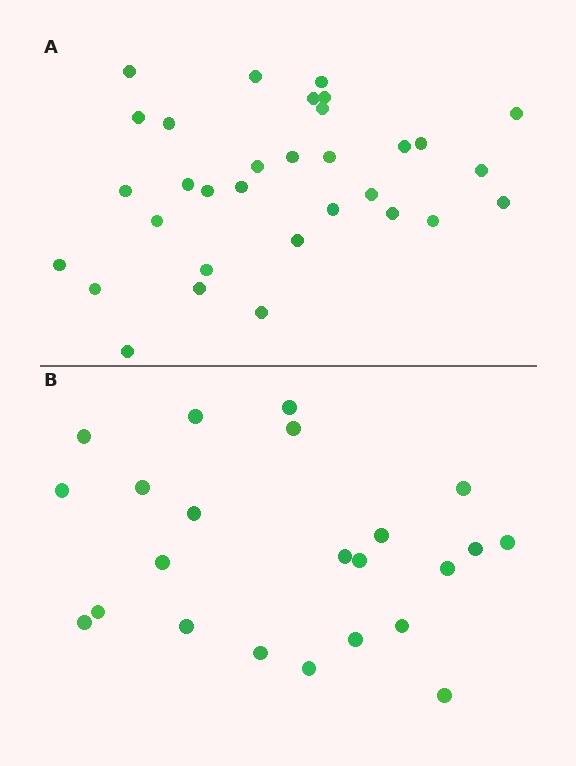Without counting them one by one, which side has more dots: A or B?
Region A (the top region) has more dots.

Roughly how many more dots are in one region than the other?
Region A has roughly 8 or so more dots than region B.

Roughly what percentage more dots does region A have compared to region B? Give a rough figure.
About 40% more.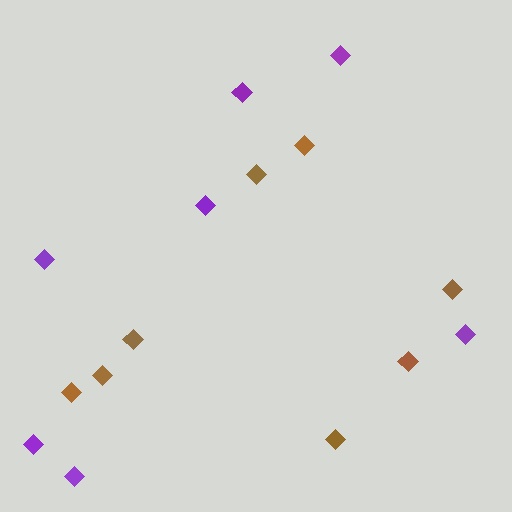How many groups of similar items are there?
There are 2 groups: one group of brown diamonds (8) and one group of purple diamonds (7).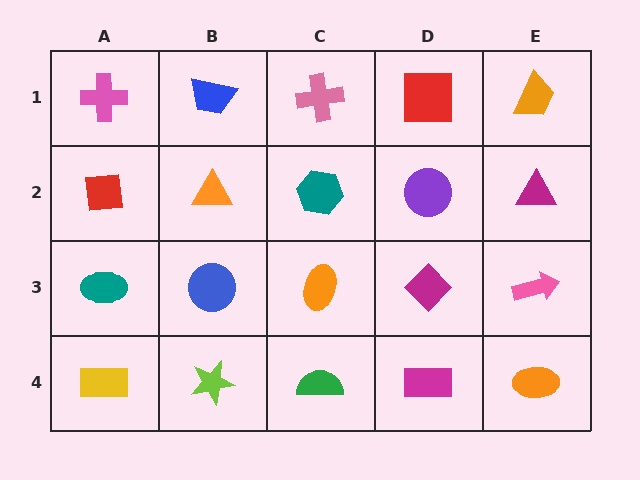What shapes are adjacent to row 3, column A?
A red square (row 2, column A), a yellow rectangle (row 4, column A), a blue circle (row 3, column B).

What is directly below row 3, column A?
A yellow rectangle.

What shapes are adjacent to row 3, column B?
An orange triangle (row 2, column B), a lime star (row 4, column B), a teal ellipse (row 3, column A), an orange ellipse (row 3, column C).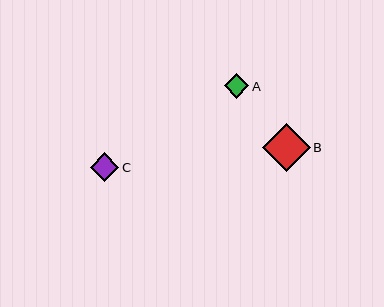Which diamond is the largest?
Diamond B is the largest with a size of approximately 48 pixels.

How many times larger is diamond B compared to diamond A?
Diamond B is approximately 2.0 times the size of diamond A.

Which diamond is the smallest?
Diamond A is the smallest with a size of approximately 24 pixels.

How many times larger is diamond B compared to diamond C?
Diamond B is approximately 1.7 times the size of diamond C.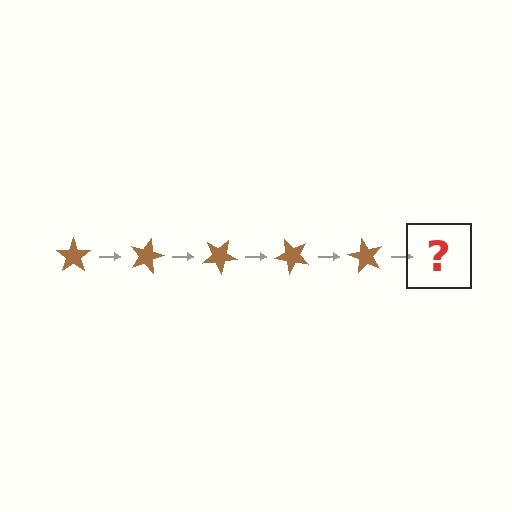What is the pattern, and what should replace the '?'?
The pattern is that the star rotates 15 degrees each step. The '?' should be a brown star rotated 75 degrees.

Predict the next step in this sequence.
The next step is a brown star rotated 75 degrees.